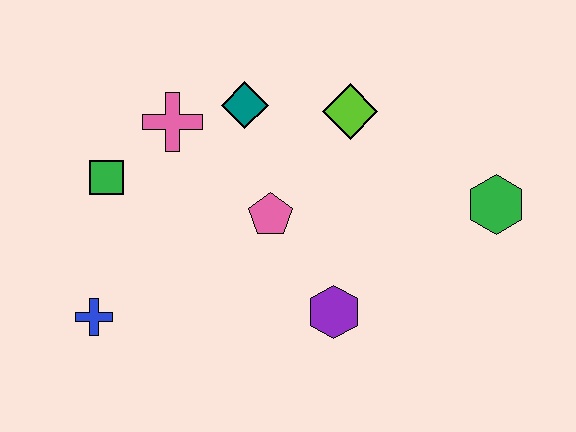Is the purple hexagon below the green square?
Yes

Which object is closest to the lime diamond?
The teal diamond is closest to the lime diamond.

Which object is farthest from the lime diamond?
The blue cross is farthest from the lime diamond.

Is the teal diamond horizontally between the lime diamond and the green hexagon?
No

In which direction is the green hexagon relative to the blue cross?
The green hexagon is to the right of the blue cross.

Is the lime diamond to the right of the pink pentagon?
Yes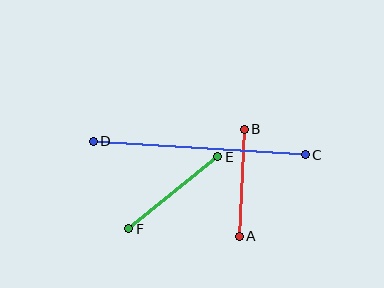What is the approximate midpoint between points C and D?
The midpoint is at approximately (199, 148) pixels.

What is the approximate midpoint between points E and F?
The midpoint is at approximately (173, 193) pixels.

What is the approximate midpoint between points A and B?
The midpoint is at approximately (242, 183) pixels.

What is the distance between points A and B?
The distance is approximately 107 pixels.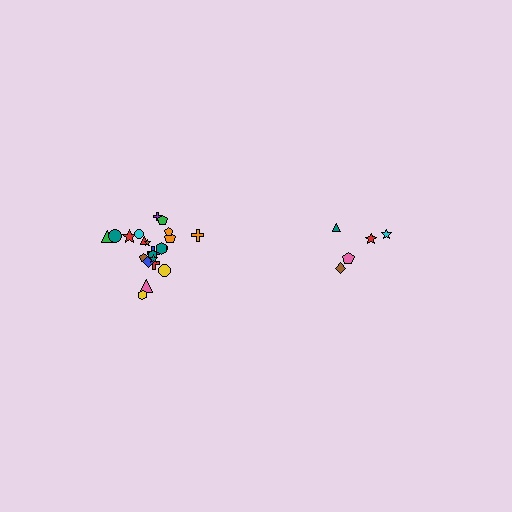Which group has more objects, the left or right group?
The left group.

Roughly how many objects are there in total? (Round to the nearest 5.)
Roughly 25 objects in total.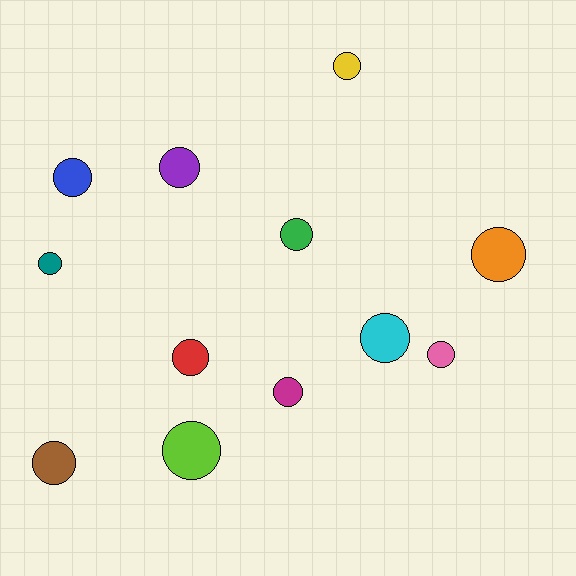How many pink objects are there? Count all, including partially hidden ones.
There is 1 pink object.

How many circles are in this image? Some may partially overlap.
There are 12 circles.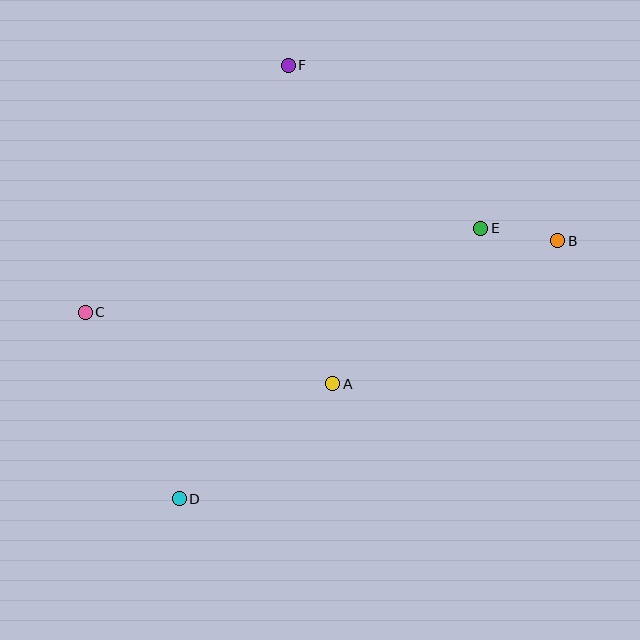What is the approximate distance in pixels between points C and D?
The distance between C and D is approximately 209 pixels.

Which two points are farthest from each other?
Points B and C are farthest from each other.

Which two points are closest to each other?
Points B and E are closest to each other.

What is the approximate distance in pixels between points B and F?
The distance between B and F is approximately 322 pixels.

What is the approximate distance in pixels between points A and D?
The distance between A and D is approximately 192 pixels.